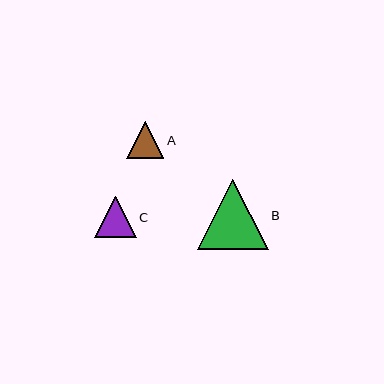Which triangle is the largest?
Triangle B is the largest with a size of approximately 71 pixels.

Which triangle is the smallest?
Triangle A is the smallest with a size of approximately 37 pixels.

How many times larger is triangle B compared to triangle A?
Triangle B is approximately 1.9 times the size of triangle A.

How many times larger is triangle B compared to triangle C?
Triangle B is approximately 1.7 times the size of triangle C.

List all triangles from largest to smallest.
From largest to smallest: B, C, A.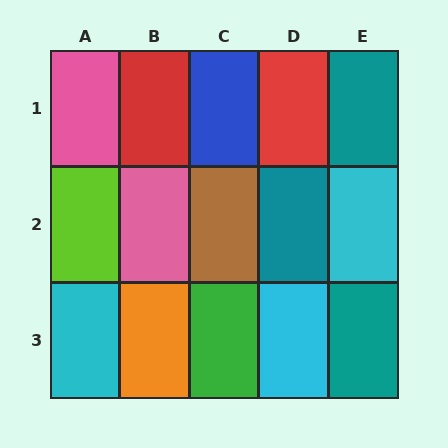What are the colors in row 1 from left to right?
Pink, red, blue, red, teal.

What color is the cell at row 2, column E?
Cyan.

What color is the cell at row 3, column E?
Teal.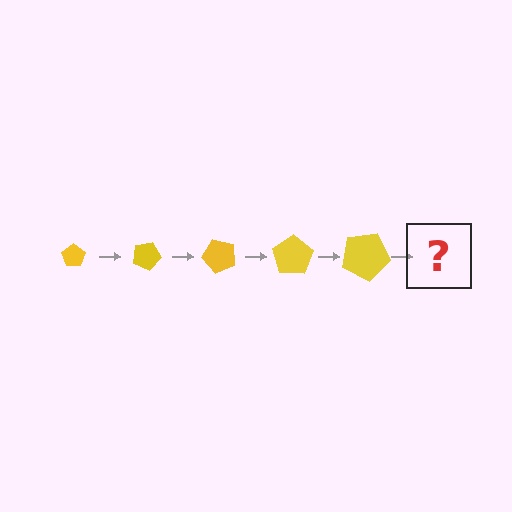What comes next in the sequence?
The next element should be a pentagon, larger than the previous one and rotated 125 degrees from the start.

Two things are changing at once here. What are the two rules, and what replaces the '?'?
The two rules are that the pentagon grows larger each step and it rotates 25 degrees each step. The '?' should be a pentagon, larger than the previous one and rotated 125 degrees from the start.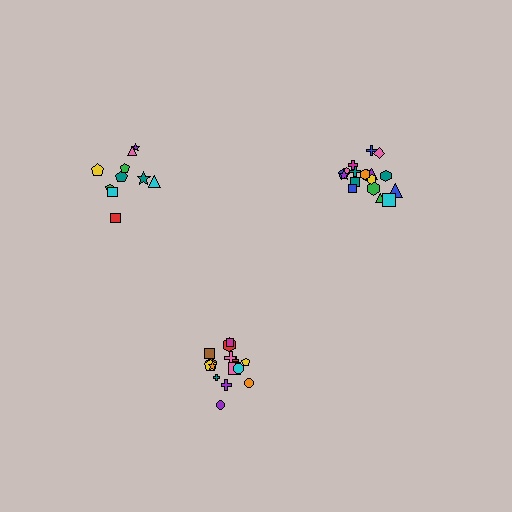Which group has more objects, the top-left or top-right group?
The top-right group.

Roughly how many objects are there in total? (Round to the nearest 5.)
Roughly 45 objects in total.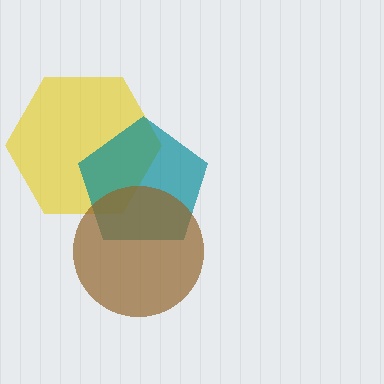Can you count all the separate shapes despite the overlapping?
Yes, there are 3 separate shapes.